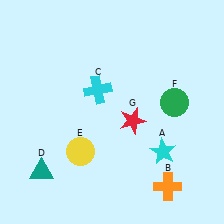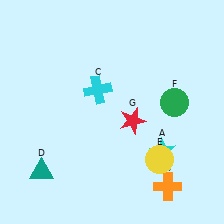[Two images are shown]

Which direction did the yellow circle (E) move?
The yellow circle (E) moved right.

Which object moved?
The yellow circle (E) moved right.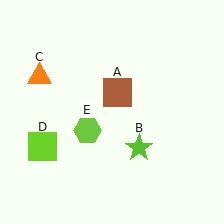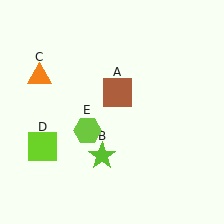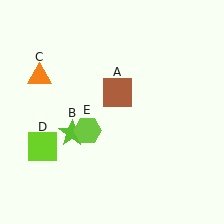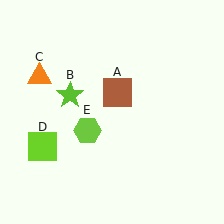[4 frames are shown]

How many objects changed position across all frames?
1 object changed position: lime star (object B).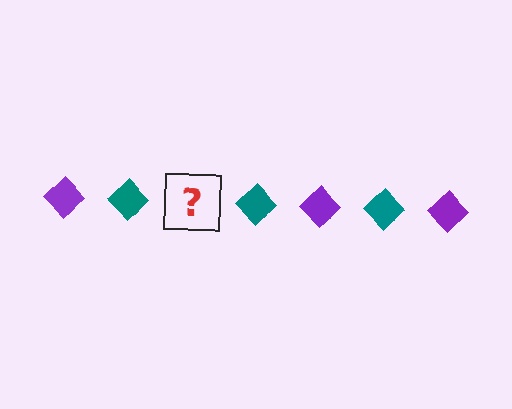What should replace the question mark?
The question mark should be replaced with a purple diamond.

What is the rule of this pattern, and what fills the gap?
The rule is that the pattern cycles through purple, teal diamonds. The gap should be filled with a purple diamond.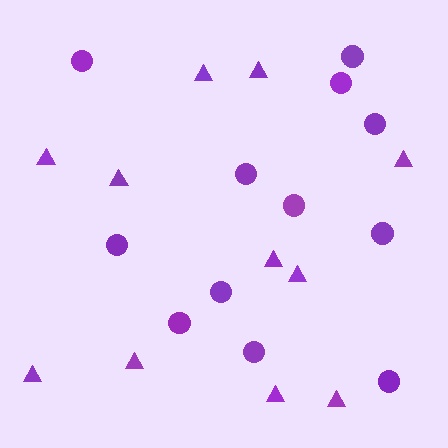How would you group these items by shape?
There are 2 groups: one group of triangles (11) and one group of circles (12).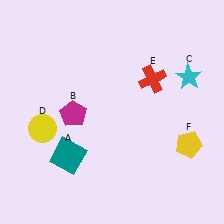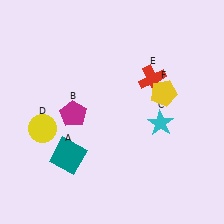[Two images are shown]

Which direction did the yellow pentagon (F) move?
The yellow pentagon (F) moved up.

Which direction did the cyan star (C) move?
The cyan star (C) moved down.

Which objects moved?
The objects that moved are: the cyan star (C), the yellow pentagon (F).